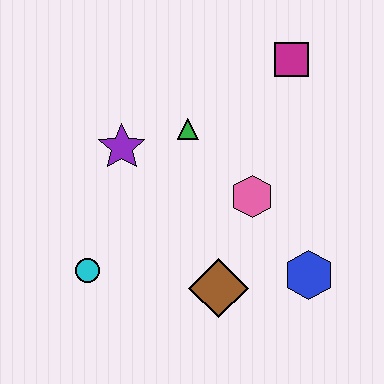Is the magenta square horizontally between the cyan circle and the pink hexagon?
No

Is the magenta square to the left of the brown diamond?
No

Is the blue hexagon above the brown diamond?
Yes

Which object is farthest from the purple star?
The blue hexagon is farthest from the purple star.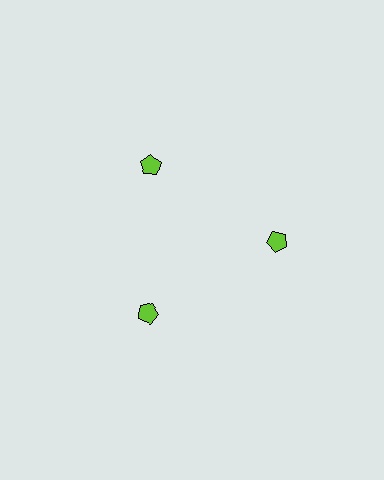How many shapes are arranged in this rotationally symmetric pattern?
There are 3 shapes, arranged in 3 groups of 1.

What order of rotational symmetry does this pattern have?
This pattern has 3-fold rotational symmetry.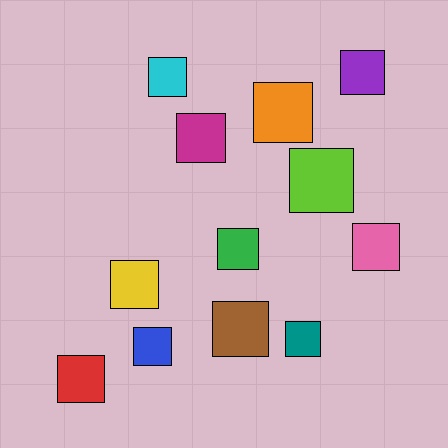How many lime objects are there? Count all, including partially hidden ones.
There is 1 lime object.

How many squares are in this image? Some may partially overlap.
There are 12 squares.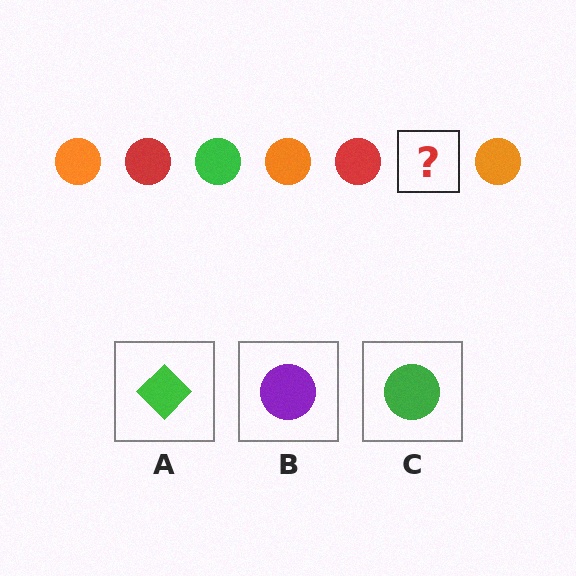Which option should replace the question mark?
Option C.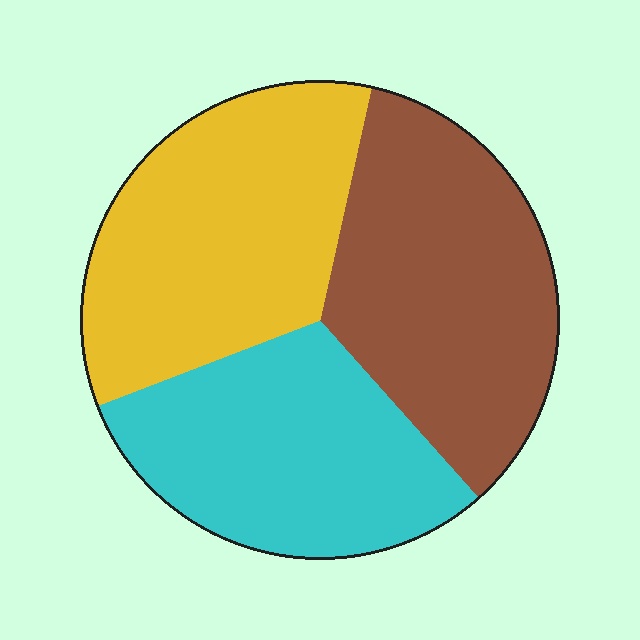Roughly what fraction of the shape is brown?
Brown covers roughly 35% of the shape.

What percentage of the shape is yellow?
Yellow covers around 35% of the shape.